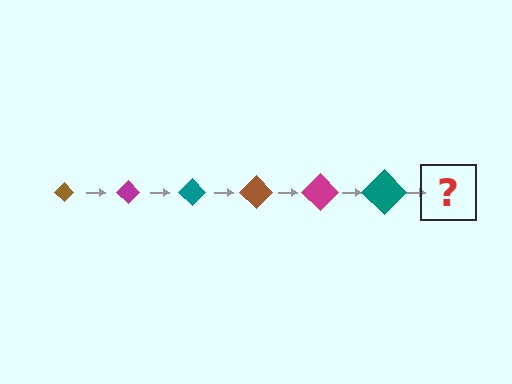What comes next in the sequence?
The next element should be a brown diamond, larger than the previous one.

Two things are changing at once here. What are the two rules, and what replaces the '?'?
The two rules are that the diamond grows larger each step and the color cycles through brown, magenta, and teal. The '?' should be a brown diamond, larger than the previous one.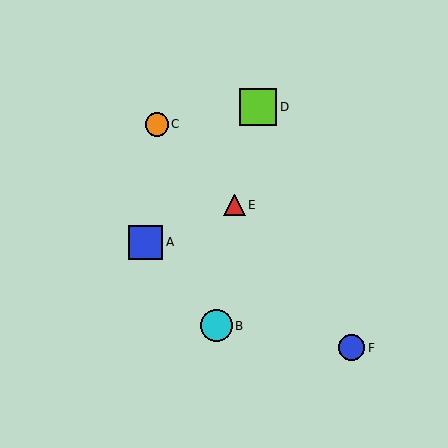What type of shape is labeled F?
Shape F is a blue circle.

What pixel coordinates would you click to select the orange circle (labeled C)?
Click at (156, 125) to select the orange circle C.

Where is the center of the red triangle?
The center of the red triangle is at (234, 205).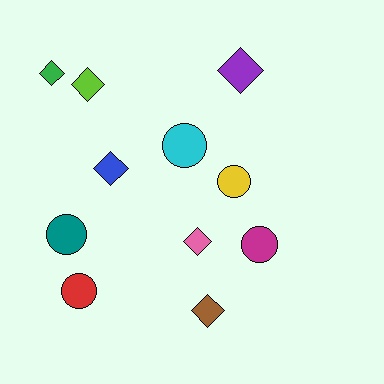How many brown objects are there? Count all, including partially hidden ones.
There is 1 brown object.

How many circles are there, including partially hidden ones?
There are 5 circles.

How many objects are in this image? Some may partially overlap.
There are 11 objects.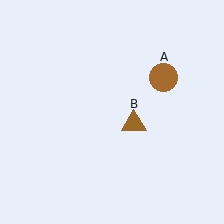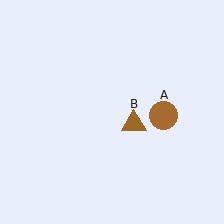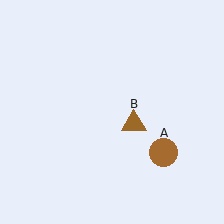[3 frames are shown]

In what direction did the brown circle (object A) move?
The brown circle (object A) moved down.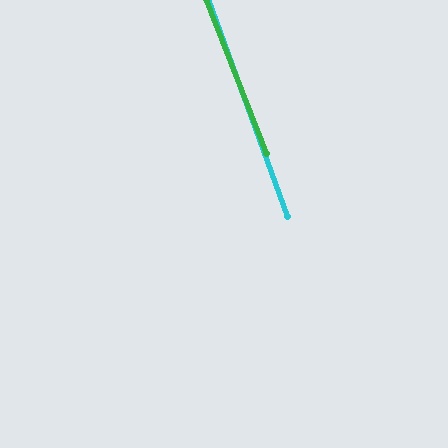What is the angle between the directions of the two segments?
Approximately 2 degrees.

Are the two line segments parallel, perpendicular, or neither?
Parallel — their directions differ by only 1.7°.